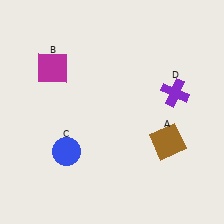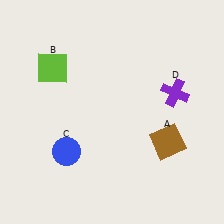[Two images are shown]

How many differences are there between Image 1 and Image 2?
There is 1 difference between the two images.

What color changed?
The square (B) changed from magenta in Image 1 to lime in Image 2.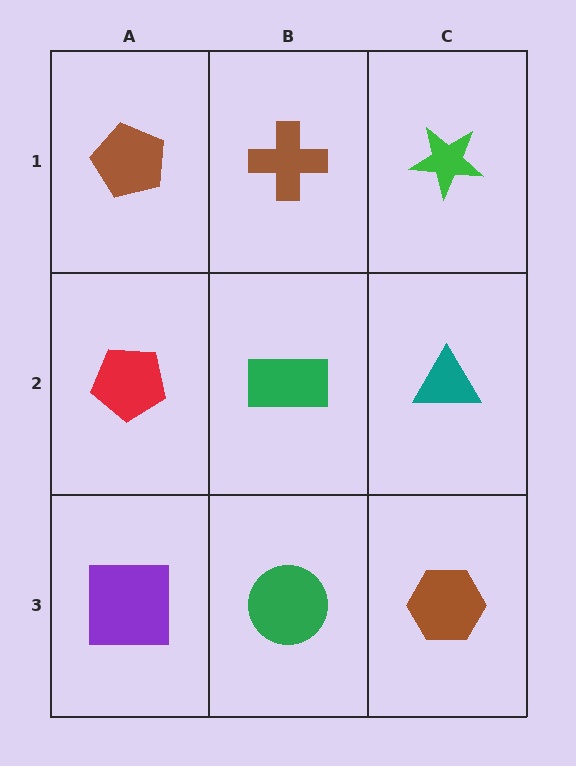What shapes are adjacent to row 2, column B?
A brown cross (row 1, column B), a green circle (row 3, column B), a red pentagon (row 2, column A), a teal triangle (row 2, column C).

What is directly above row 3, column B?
A green rectangle.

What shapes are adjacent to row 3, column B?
A green rectangle (row 2, column B), a purple square (row 3, column A), a brown hexagon (row 3, column C).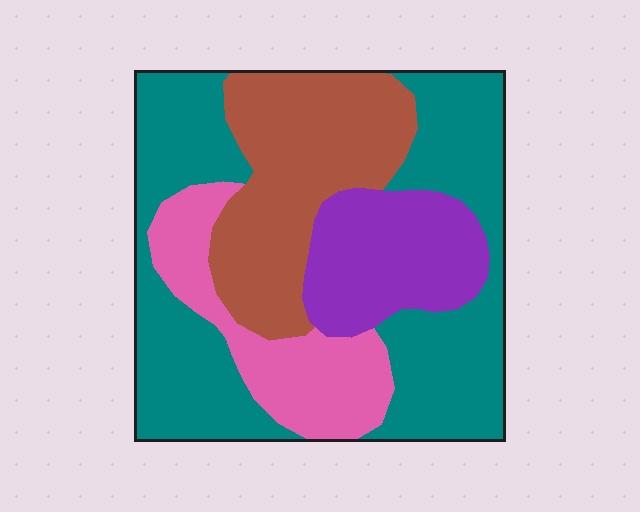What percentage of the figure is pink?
Pink takes up about one sixth (1/6) of the figure.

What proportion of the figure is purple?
Purple takes up about one sixth (1/6) of the figure.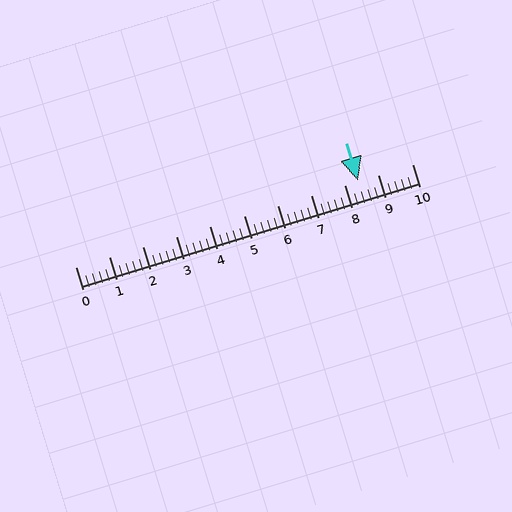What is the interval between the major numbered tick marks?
The major tick marks are spaced 1 units apart.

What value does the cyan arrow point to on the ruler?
The cyan arrow points to approximately 8.4.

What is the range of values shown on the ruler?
The ruler shows values from 0 to 10.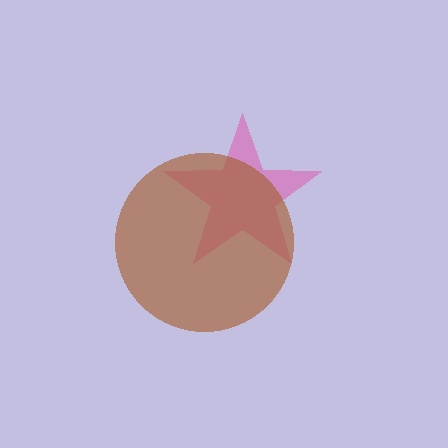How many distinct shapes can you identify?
There are 2 distinct shapes: a pink star, a brown circle.